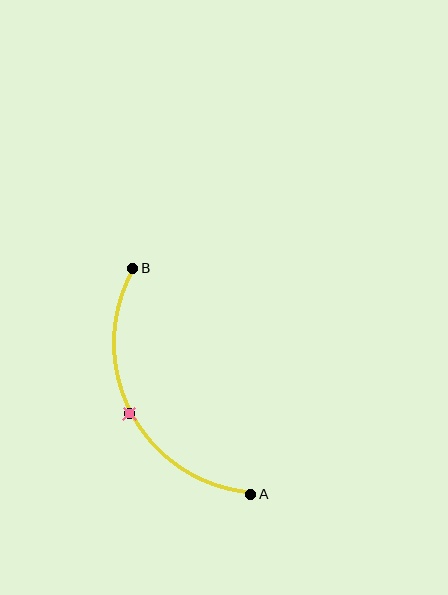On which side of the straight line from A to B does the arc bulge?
The arc bulges to the left of the straight line connecting A and B.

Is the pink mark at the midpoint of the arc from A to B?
Yes. The pink mark lies on the arc at equal arc-length from both A and B — it is the arc midpoint.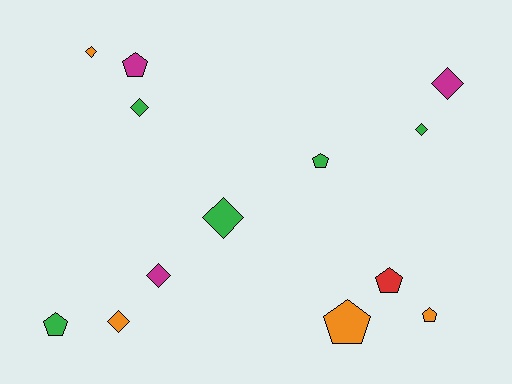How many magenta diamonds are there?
There are 2 magenta diamonds.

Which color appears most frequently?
Green, with 5 objects.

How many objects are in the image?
There are 13 objects.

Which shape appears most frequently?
Diamond, with 7 objects.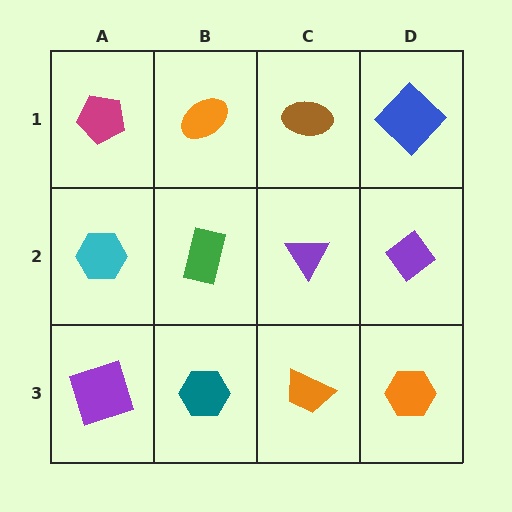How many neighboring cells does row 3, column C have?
3.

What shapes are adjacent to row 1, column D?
A purple diamond (row 2, column D), a brown ellipse (row 1, column C).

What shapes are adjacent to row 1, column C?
A purple triangle (row 2, column C), an orange ellipse (row 1, column B), a blue diamond (row 1, column D).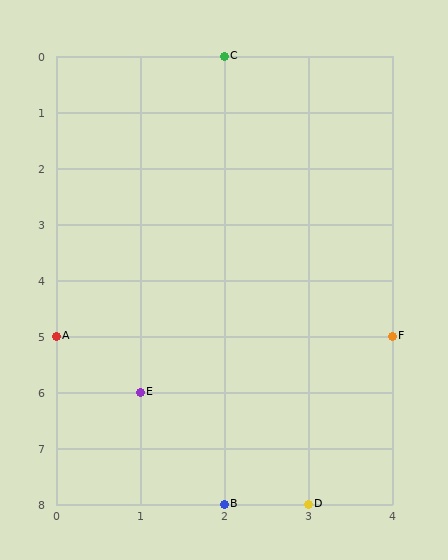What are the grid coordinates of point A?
Point A is at grid coordinates (0, 5).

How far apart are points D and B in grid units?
Points D and B are 1 column apart.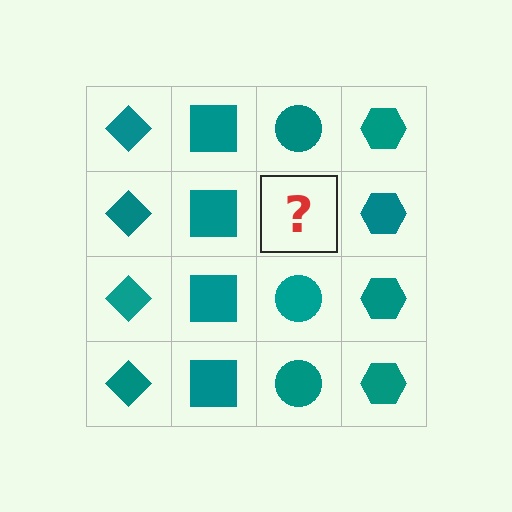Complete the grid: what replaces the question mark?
The question mark should be replaced with a teal circle.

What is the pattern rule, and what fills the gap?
The rule is that each column has a consistent shape. The gap should be filled with a teal circle.